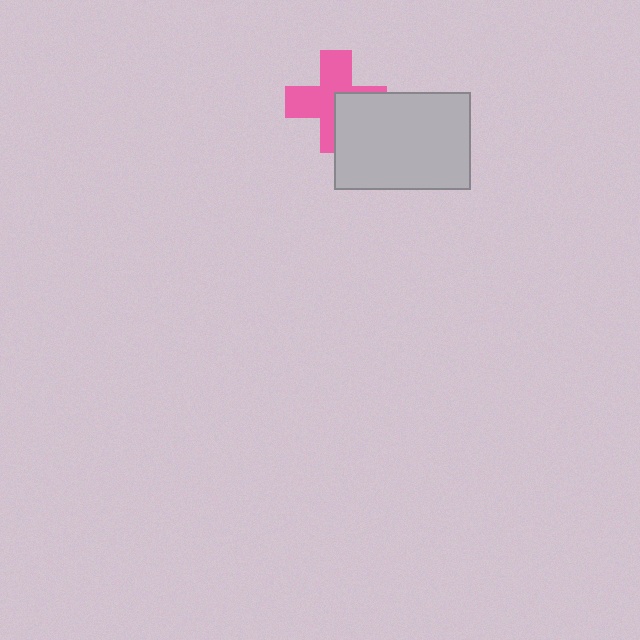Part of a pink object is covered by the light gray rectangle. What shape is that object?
It is a cross.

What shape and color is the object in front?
The object in front is a light gray rectangle.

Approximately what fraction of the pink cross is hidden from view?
Roughly 37% of the pink cross is hidden behind the light gray rectangle.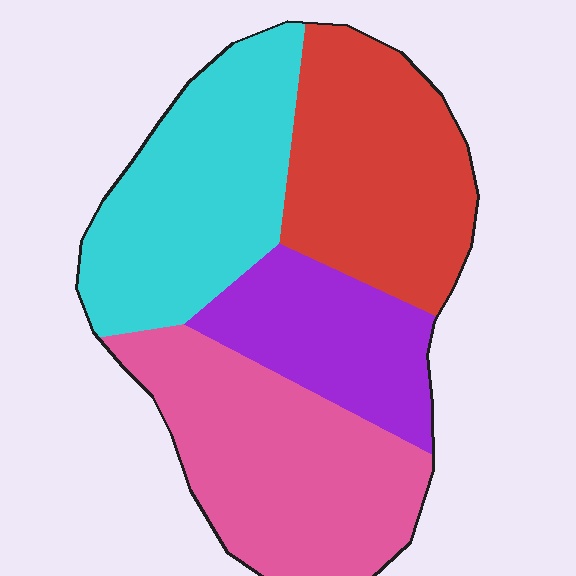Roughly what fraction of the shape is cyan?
Cyan covers 27% of the shape.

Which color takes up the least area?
Purple, at roughly 15%.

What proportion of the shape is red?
Red takes up about one quarter (1/4) of the shape.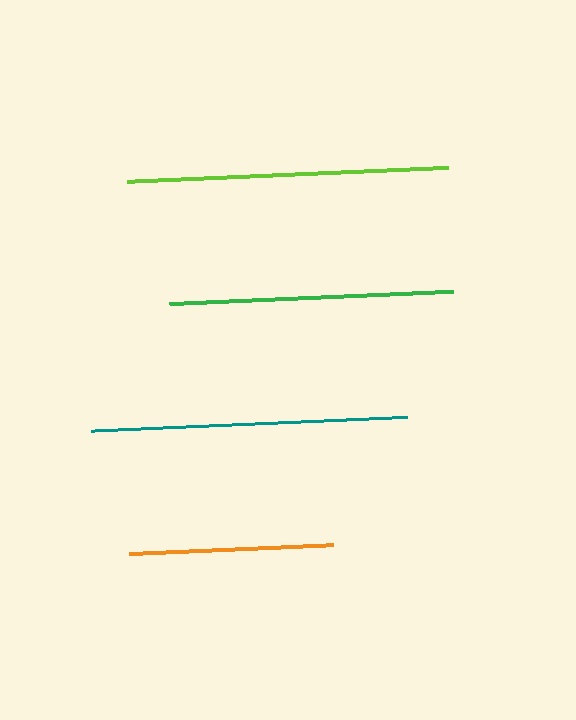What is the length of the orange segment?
The orange segment is approximately 204 pixels long.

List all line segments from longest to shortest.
From longest to shortest: lime, teal, green, orange.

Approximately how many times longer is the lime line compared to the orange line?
The lime line is approximately 1.6 times the length of the orange line.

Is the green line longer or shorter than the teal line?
The teal line is longer than the green line.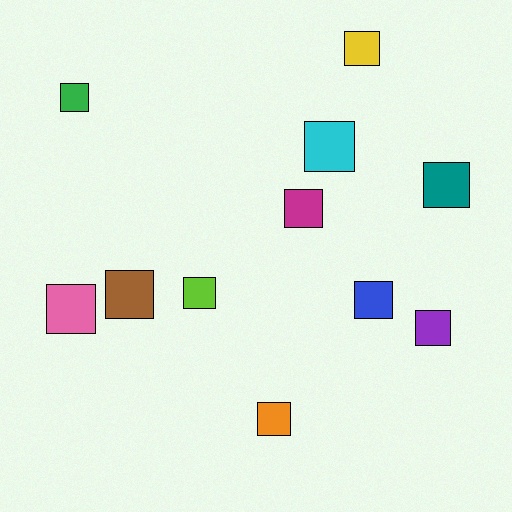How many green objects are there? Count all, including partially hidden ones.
There is 1 green object.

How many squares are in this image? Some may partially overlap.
There are 11 squares.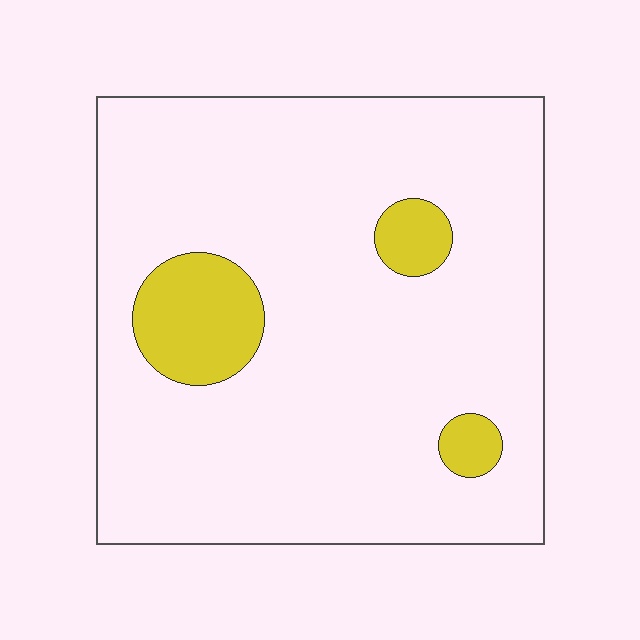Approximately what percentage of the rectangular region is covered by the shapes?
Approximately 10%.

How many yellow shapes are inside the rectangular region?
3.